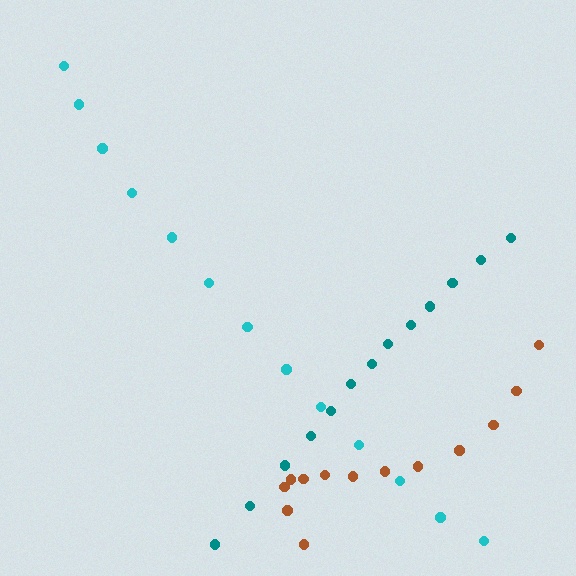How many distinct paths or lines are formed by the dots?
There are 3 distinct paths.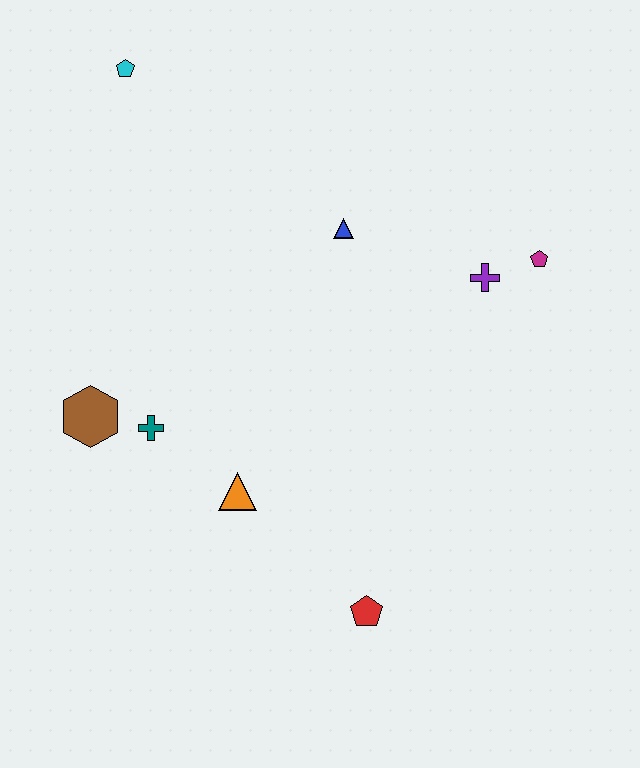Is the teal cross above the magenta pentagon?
No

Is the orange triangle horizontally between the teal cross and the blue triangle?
Yes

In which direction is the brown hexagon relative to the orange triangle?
The brown hexagon is to the left of the orange triangle.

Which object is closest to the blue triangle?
The purple cross is closest to the blue triangle.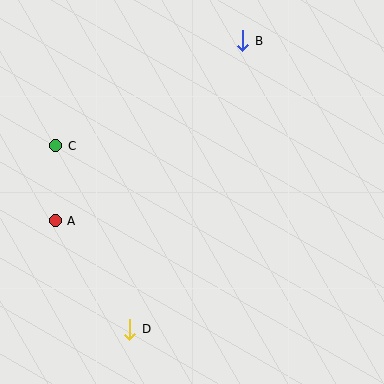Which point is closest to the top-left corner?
Point C is closest to the top-left corner.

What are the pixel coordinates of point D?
Point D is at (130, 329).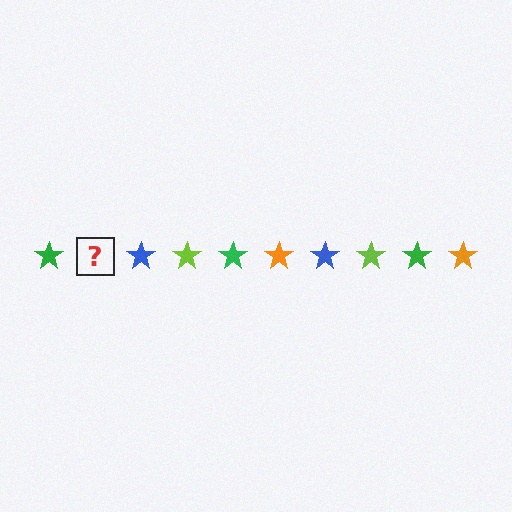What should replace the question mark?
The question mark should be replaced with an orange star.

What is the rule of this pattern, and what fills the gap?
The rule is that the pattern cycles through green, orange, blue, lime stars. The gap should be filled with an orange star.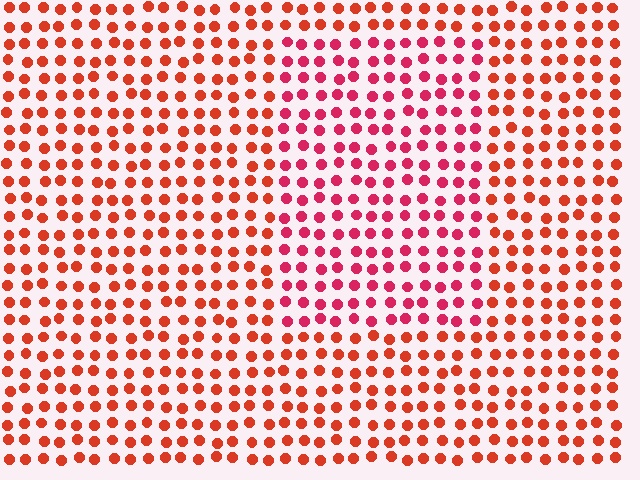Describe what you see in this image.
The image is filled with small red elements in a uniform arrangement. A rectangle-shaped region is visible where the elements are tinted to a slightly different hue, forming a subtle color boundary.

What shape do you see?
I see a rectangle.